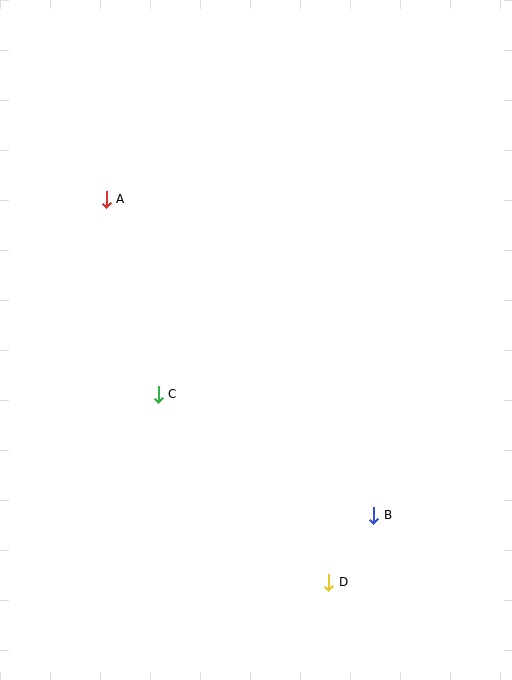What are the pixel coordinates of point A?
Point A is at (106, 199).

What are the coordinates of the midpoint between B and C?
The midpoint between B and C is at (266, 455).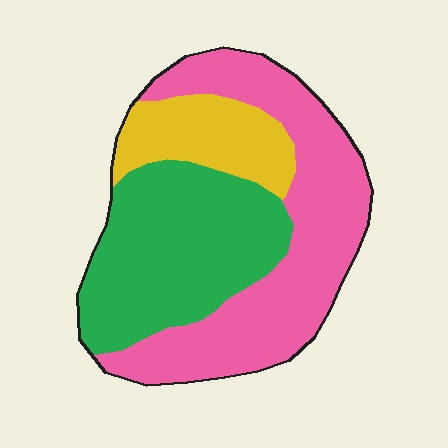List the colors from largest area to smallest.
From largest to smallest: pink, green, yellow.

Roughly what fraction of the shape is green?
Green covers roughly 40% of the shape.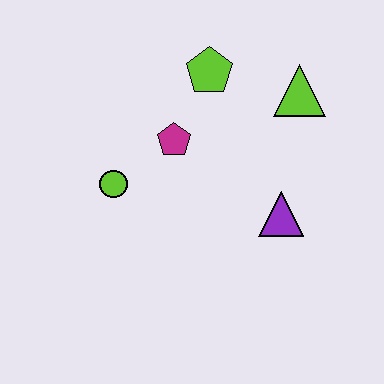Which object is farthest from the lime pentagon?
The purple triangle is farthest from the lime pentagon.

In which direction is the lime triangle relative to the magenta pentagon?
The lime triangle is to the right of the magenta pentagon.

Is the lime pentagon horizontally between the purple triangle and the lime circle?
Yes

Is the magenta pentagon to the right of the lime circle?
Yes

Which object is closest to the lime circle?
The magenta pentagon is closest to the lime circle.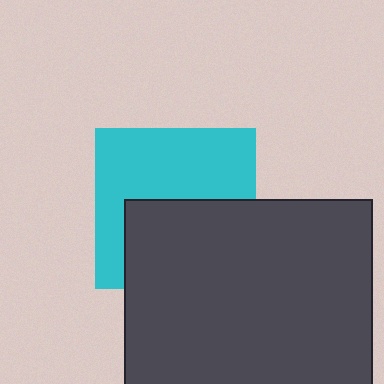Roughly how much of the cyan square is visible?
About half of it is visible (roughly 54%).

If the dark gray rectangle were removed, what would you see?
You would see the complete cyan square.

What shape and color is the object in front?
The object in front is a dark gray rectangle.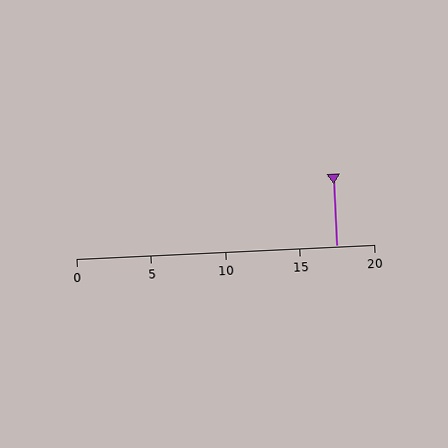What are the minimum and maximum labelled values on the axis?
The axis runs from 0 to 20.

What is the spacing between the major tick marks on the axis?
The major ticks are spaced 5 apart.